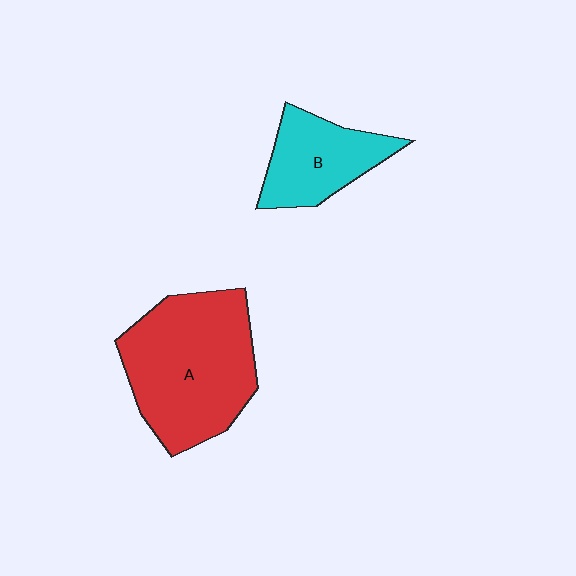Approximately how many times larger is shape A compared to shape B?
Approximately 1.9 times.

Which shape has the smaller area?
Shape B (cyan).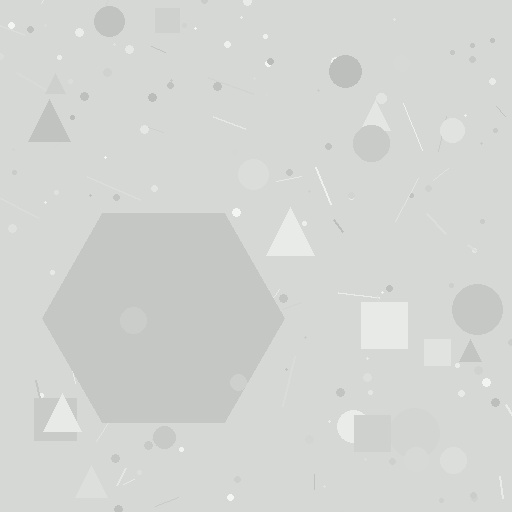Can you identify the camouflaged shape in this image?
The camouflaged shape is a hexagon.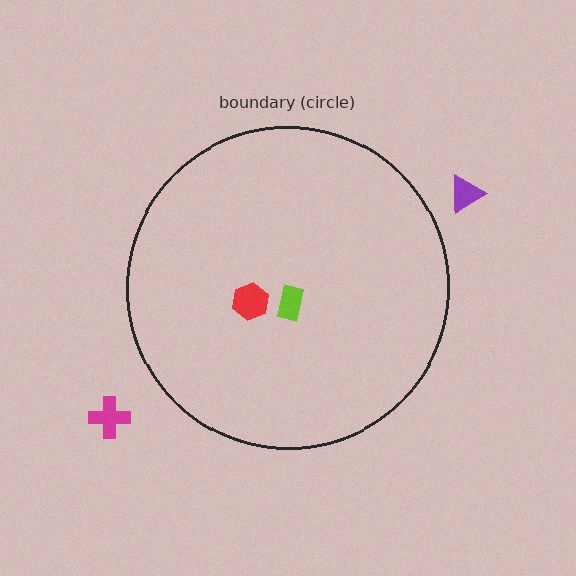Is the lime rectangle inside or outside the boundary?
Inside.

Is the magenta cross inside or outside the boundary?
Outside.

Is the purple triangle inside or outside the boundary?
Outside.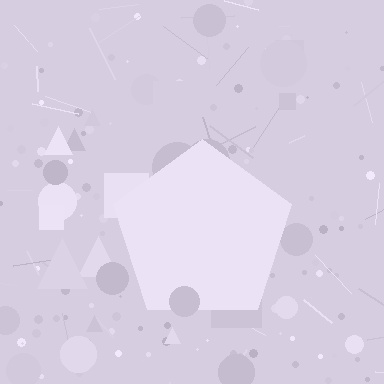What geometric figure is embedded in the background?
A pentagon is embedded in the background.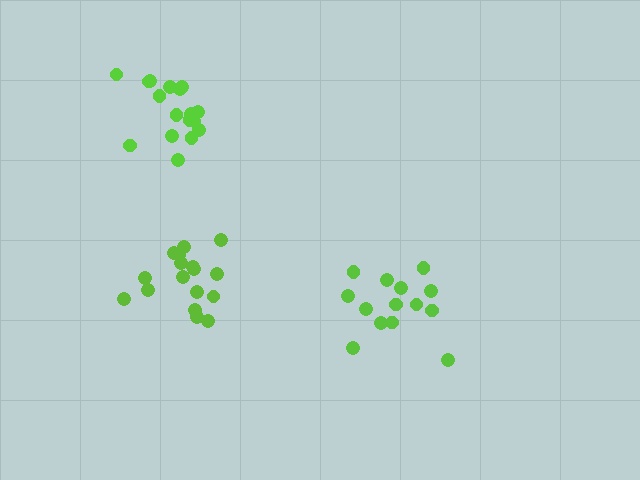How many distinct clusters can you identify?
There are 3 distinct clusters.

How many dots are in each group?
Group 1: 17 dots, Group 2: 17 dots, Group 3: 14 dots (48 total).